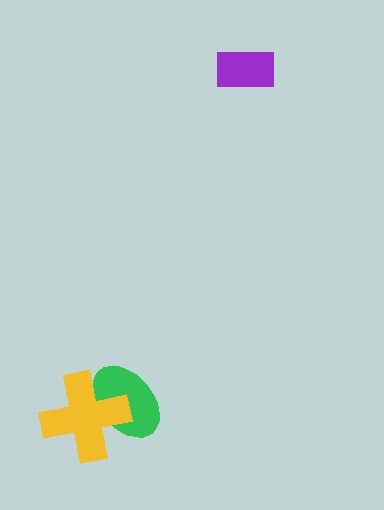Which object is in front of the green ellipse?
The yellow cross is in front of the green ellipse.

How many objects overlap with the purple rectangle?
0 objects overlap with the purple rectangle.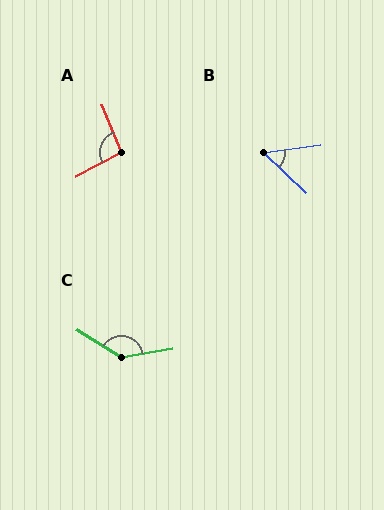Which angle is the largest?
C, at approximately 139 degrees.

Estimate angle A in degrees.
Approximately 96 degrees.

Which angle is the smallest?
B, at approximately 52 degrees.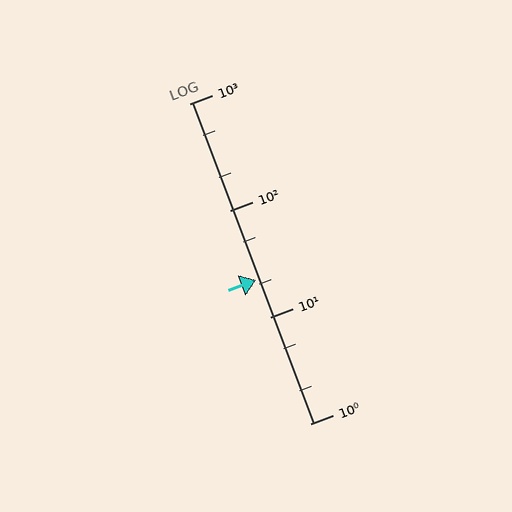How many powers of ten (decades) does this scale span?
The scale spans 3 decades, from 1 to 1000.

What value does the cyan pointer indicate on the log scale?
The pointer indicates approximately 22.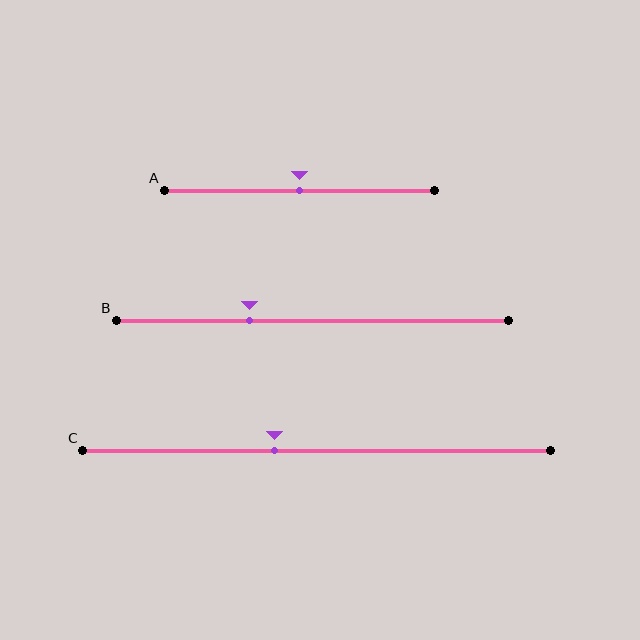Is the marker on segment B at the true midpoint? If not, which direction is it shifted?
No, the marker on segment B is shifted to the left by about 16% of the segment length.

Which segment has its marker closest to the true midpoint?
Segment A has its marker closest to the true midpoint.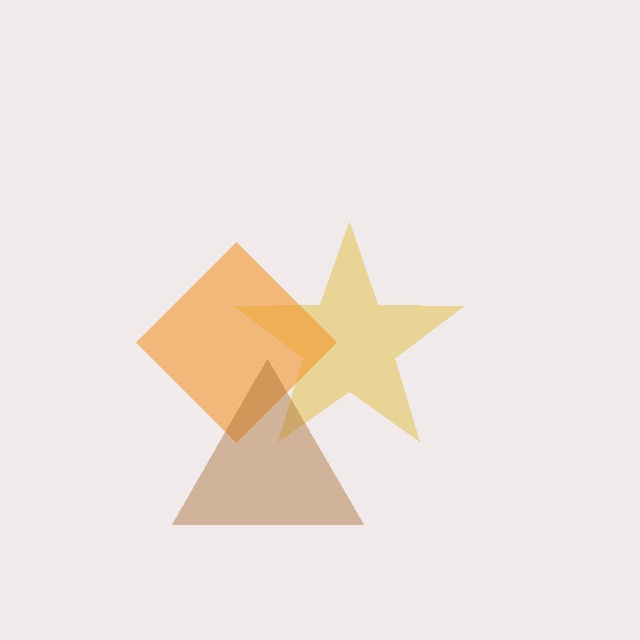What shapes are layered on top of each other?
The layered shapes are: a yellow star, an orange diamond, a brown triangle.